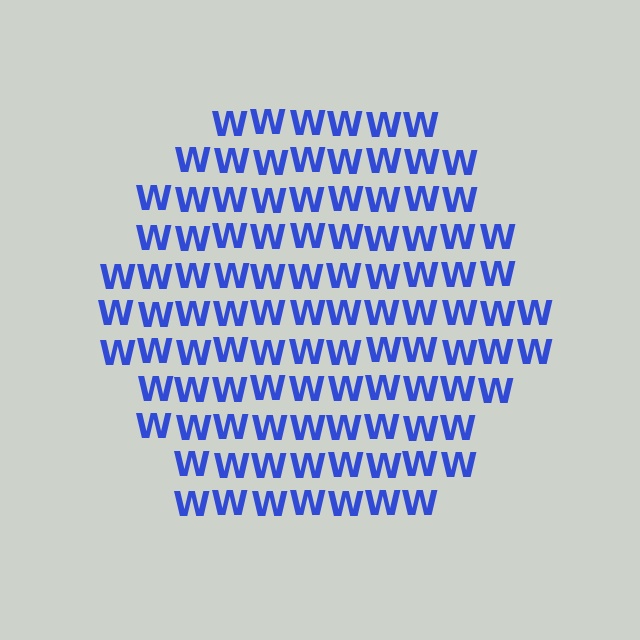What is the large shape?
The large shape is a hexagon.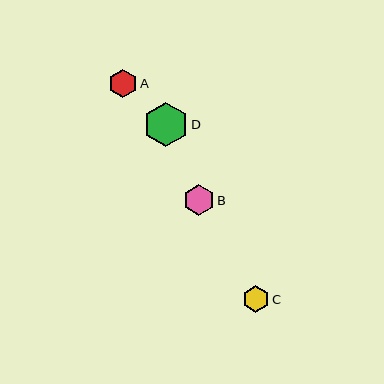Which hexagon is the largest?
Hexagon D is the largest with a size of approximately 44 pixels.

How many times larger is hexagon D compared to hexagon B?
Hexagon D is approximately 1.5 times the size of hexagon B.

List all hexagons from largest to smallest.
From largest to smallest: D, B, A, C.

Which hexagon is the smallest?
Hexagon C is the smallest with a size of approximately 27 pixels.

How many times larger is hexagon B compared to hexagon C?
Hexagon B is approximately 1.1 times the size of hexagon C.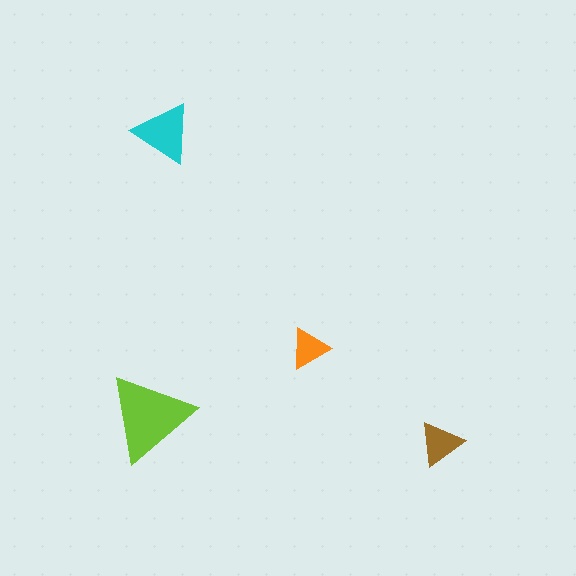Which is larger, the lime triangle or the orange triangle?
The lime one.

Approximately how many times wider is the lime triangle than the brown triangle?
About 2 times wider.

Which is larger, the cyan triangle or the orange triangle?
The cyan one.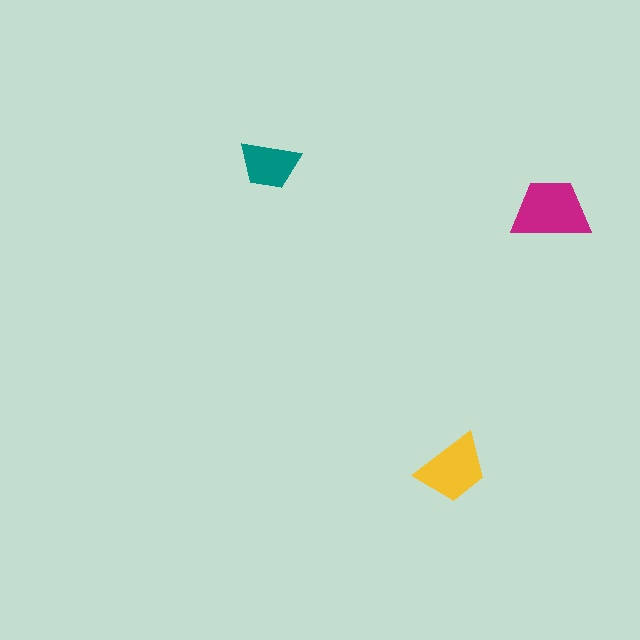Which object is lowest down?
The yellow trapezoid is bottommost.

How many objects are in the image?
There are 3 objects in the image.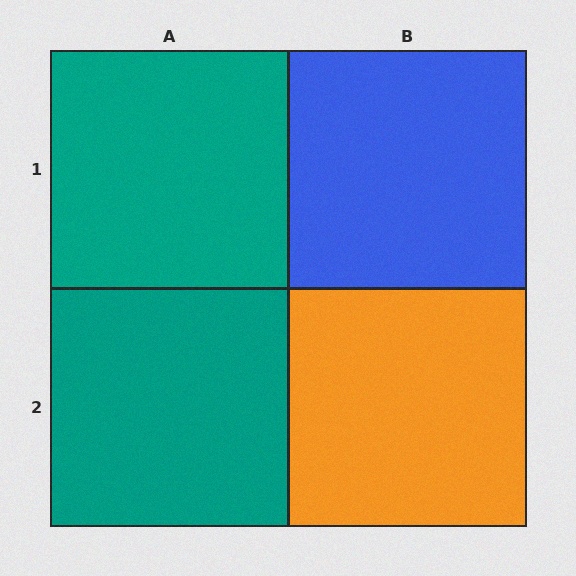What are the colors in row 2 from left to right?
Teal, orange.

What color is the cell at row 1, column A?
Teal.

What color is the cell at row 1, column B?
Blue.